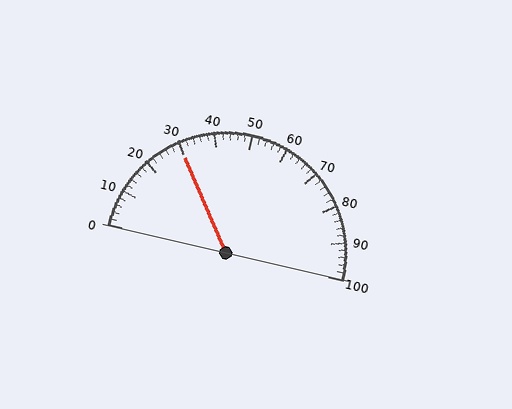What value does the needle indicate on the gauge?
The needle indicates approximately 30.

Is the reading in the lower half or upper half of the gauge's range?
The reading is in the lower half of the range (0 to 100).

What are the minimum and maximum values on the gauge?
The gauge ranges from 0 to 100.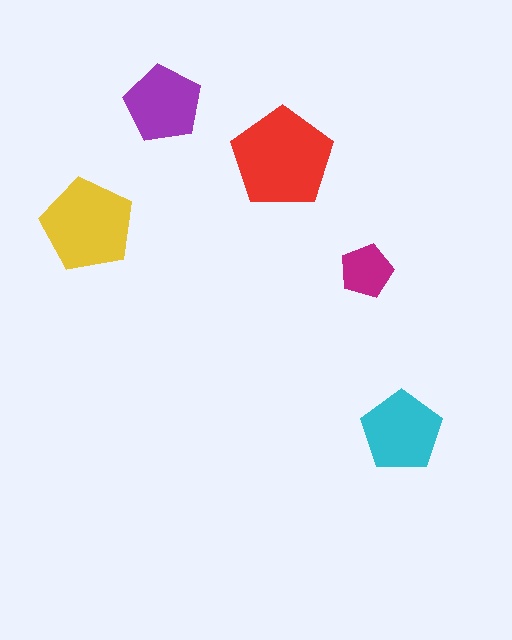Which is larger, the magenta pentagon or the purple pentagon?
The purple one.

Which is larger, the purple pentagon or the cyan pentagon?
The cyan one.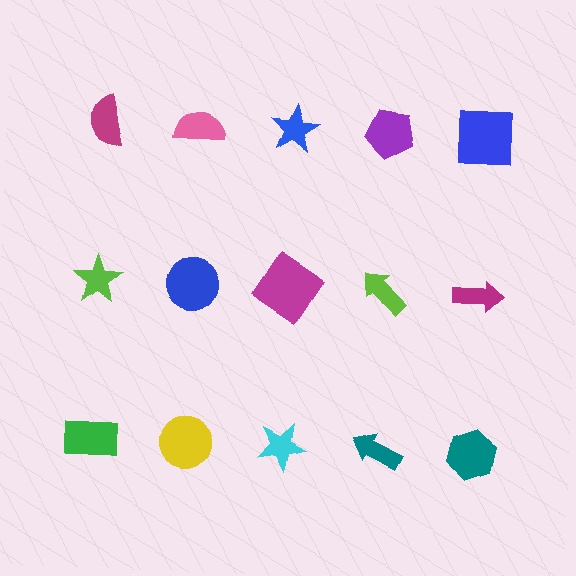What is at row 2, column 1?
A lime star.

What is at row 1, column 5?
A blue square.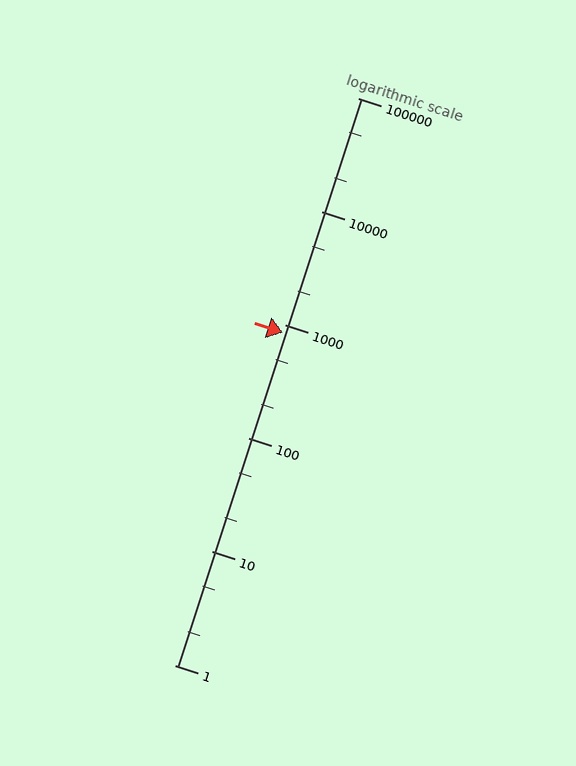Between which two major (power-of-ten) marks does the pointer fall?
The pointer is between 100 and 1000.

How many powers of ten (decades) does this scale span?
The scale spans 5 decades, from 1 to 100000.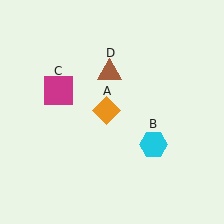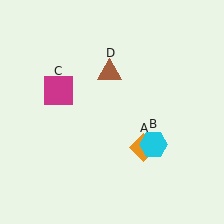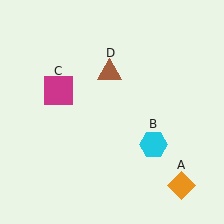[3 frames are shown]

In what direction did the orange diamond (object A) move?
The orange diamond (object A) moved down and to the right.